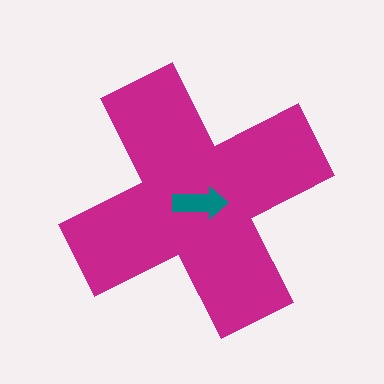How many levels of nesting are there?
2.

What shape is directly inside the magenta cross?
The teal arrow.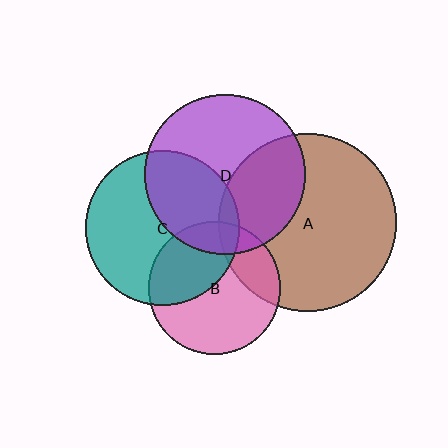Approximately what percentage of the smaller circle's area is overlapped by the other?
Approximately 40%.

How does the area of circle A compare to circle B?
Approximately 1.8 times.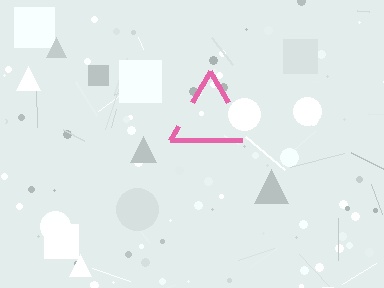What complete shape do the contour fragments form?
The contour fragments form a triangle.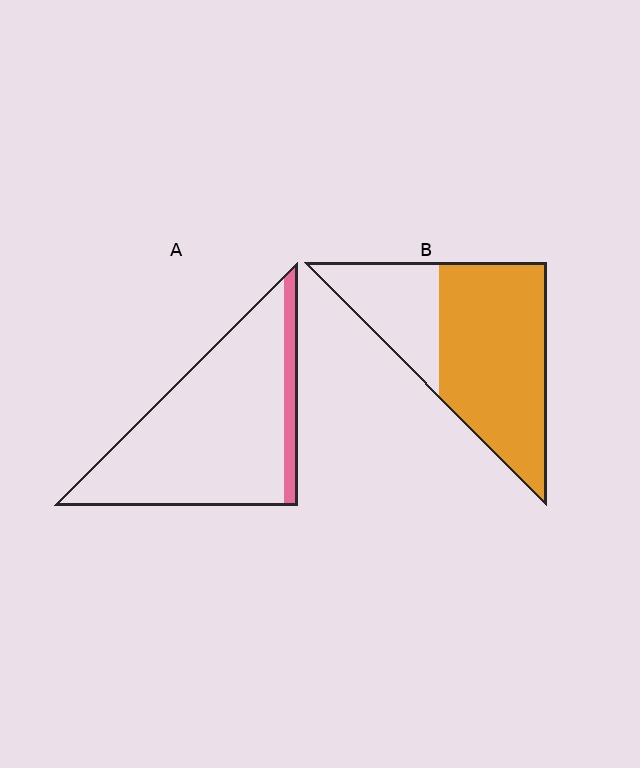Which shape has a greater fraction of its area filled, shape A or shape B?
Shape B.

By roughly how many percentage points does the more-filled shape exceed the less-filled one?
By roughly 60 percentage points (B over A).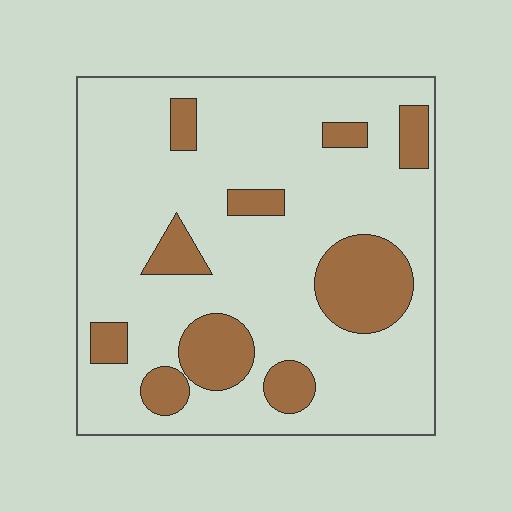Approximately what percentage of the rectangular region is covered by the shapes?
Approximately 20%.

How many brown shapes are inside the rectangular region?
10.